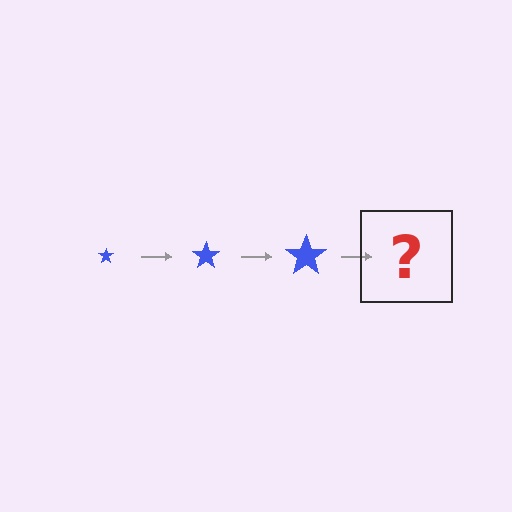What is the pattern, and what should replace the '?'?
The pattern is that the star gets progressively larger each step. The '?' should be a blue star, larger than the previous one.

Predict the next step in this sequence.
The next step is a blue star, larger than the previous one.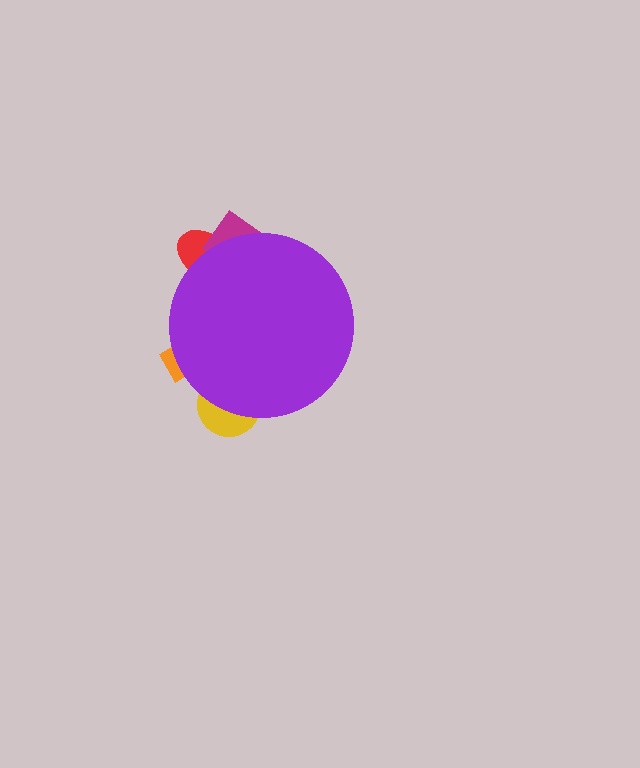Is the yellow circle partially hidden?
Yes, the yellow circle is partially hidden behind the purple circle.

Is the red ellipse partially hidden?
Yes, the red ellipse is partially hidden behind the purple circle.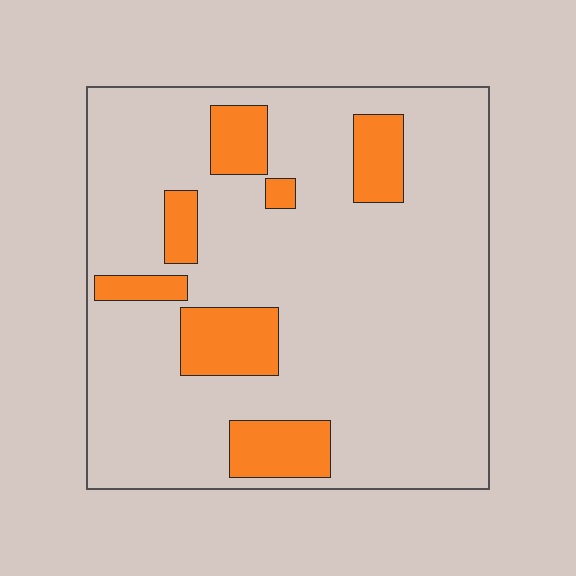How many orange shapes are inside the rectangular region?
7.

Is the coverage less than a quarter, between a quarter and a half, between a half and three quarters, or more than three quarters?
Less than a quarter.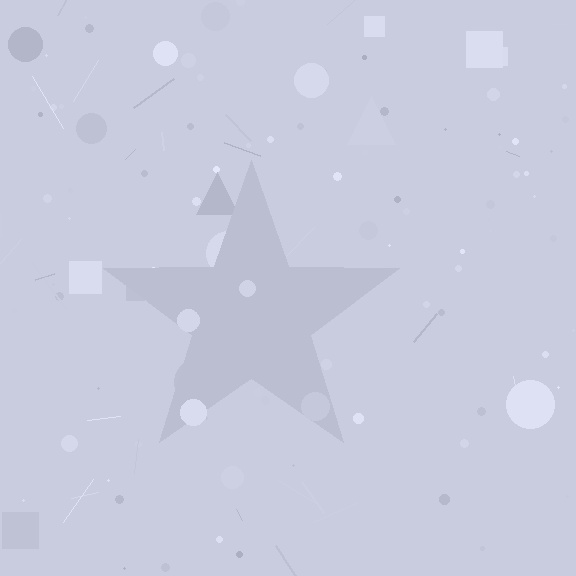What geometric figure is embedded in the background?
A star is embedded in the background.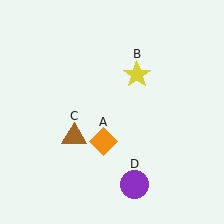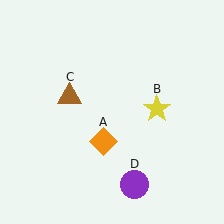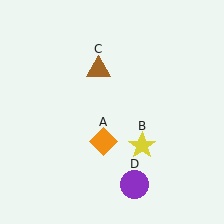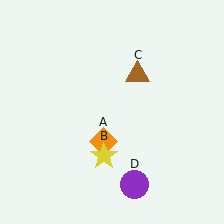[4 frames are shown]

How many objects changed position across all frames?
2 objects changed position: yellow star (object B), brown triangle (object C).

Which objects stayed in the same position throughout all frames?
Orange diamond (object A) and purple circle (object D) remained stationary.